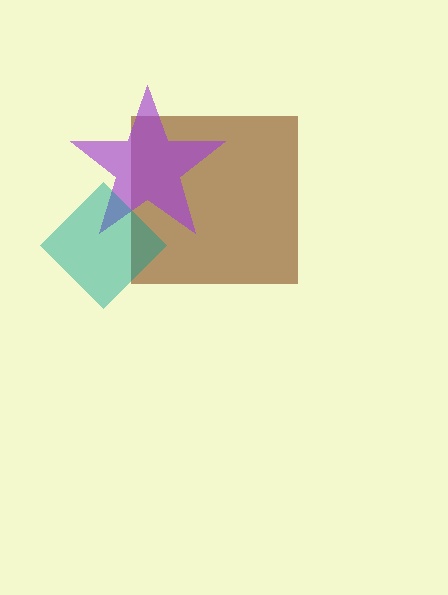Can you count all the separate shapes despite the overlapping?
Yes, there are 3 separate shapes.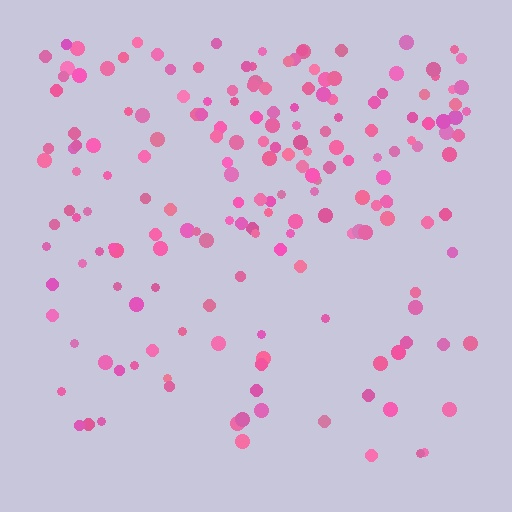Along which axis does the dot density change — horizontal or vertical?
Vertical.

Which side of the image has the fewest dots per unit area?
The bottom.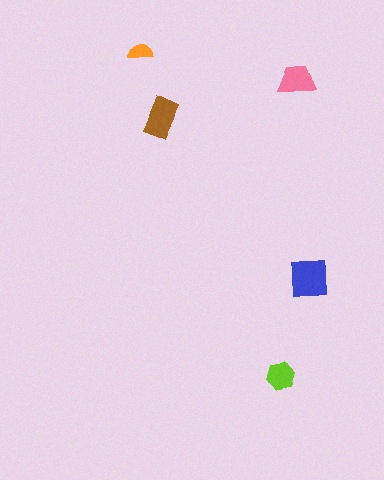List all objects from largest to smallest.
The blue square, the brown rectangle, the pink trapezoid, the lime hexagon, the orange semicircle.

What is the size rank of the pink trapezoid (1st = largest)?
3rd.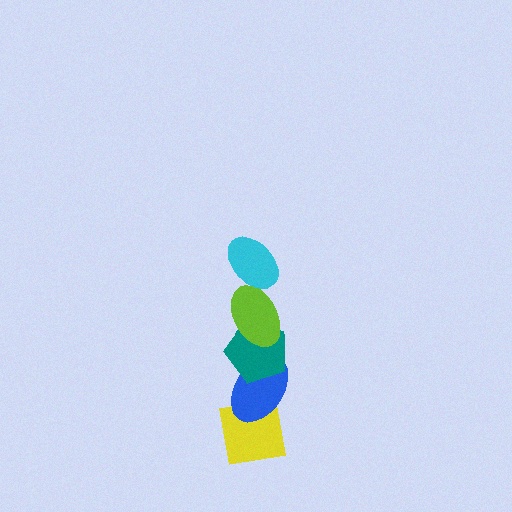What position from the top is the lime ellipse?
The lime ellipse is 2nd from the top.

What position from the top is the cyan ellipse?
The cyan ellipse is 1st from the top.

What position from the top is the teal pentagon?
The teal pentagon is 3rd from the top.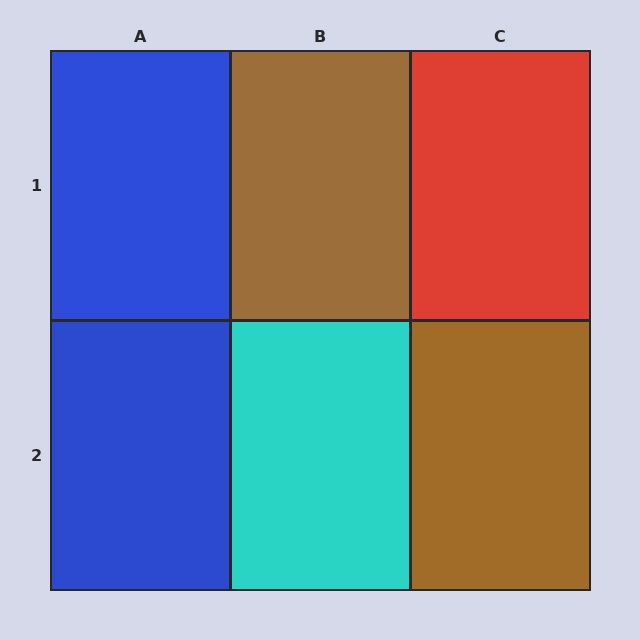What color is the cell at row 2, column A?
Blue.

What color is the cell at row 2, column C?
Brown.